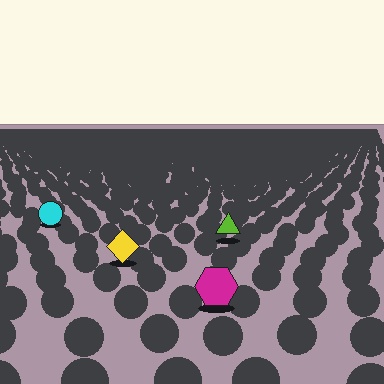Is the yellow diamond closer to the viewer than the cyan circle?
Yes. The yellow diamond is closer — you can tell from the texture gradient: the ground texture is coarser near it.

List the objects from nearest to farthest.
From nearest to farthest: the magenta hexagon, the yellow diamond, the lime triangle, the cyan circle.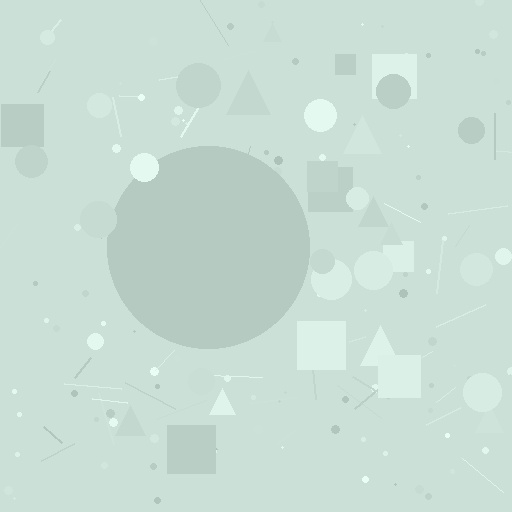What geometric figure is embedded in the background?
A circle is embedded in the background.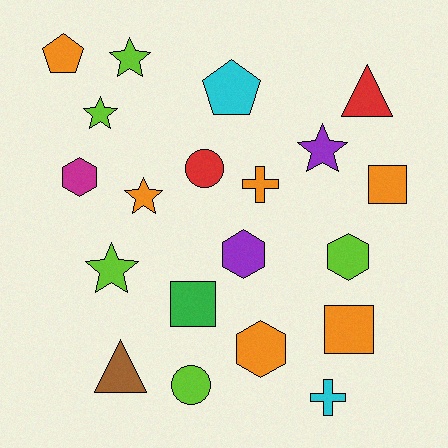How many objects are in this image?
There are 20 objects.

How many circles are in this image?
There are 2 circles.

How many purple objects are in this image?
There are 2 purple objects.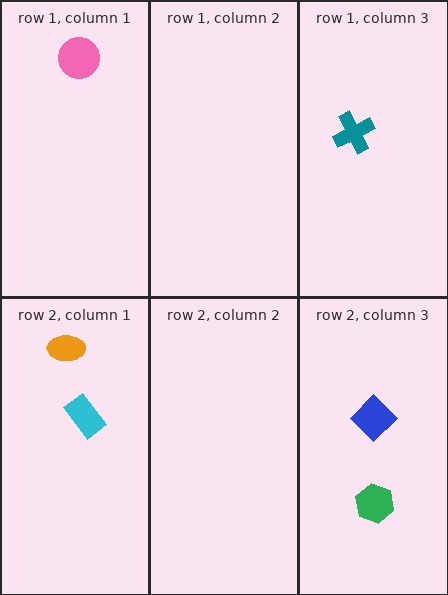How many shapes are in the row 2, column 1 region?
2.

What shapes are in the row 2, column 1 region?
The orange ellipse, the cyan rectangle.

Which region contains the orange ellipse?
The row 2, column 1 region.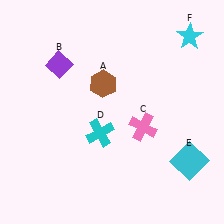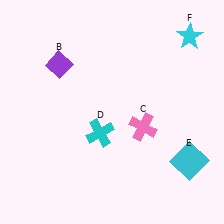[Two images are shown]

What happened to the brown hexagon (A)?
The brown hexagon (A) was removed in Image 2. It was in the top-left area of Image 1.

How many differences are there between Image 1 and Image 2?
There is 1 difference between the two images.